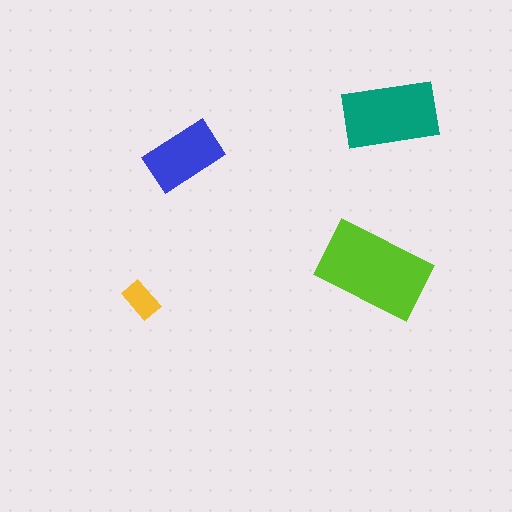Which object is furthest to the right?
The teal rectangle is rightmost.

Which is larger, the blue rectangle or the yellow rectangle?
The blue one.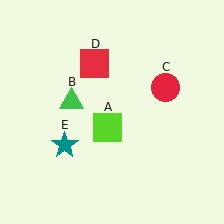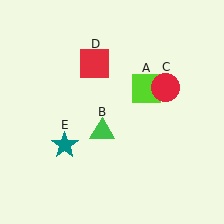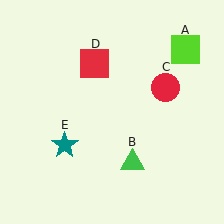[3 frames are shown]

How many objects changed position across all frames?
2 objects changed position: lime square (object A), green triangle (object B).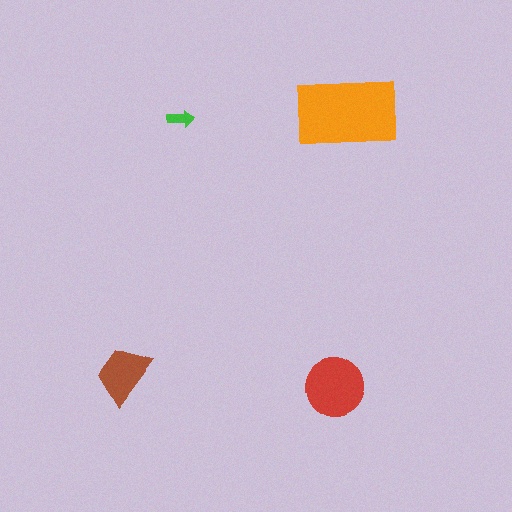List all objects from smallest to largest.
The green arrow, the brown trapezoid, the red circle, the orange rectangle.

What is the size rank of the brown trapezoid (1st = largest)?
3rd.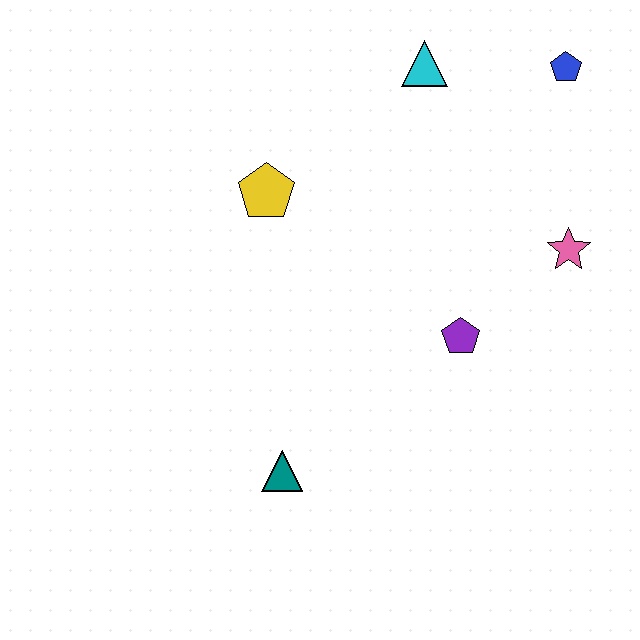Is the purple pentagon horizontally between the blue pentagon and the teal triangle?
Yes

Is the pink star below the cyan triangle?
Yes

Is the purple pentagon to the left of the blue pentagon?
Yes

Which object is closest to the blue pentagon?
The cyan triangle is closest to the blue pentagon.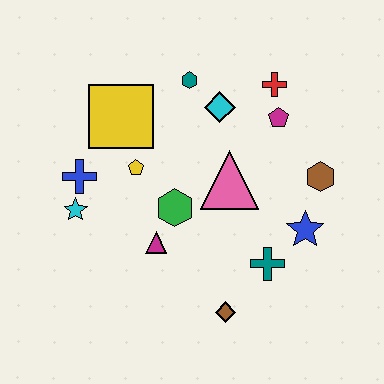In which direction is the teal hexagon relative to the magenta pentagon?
The teal hexagon is to the left of the magenta pentagon.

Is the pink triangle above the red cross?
No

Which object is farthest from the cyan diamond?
The brown diamond is farthest from the cyan diamond.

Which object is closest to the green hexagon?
The magenta triangle is closest to the green hexagon.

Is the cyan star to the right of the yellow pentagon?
No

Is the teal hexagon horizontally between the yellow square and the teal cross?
Yes